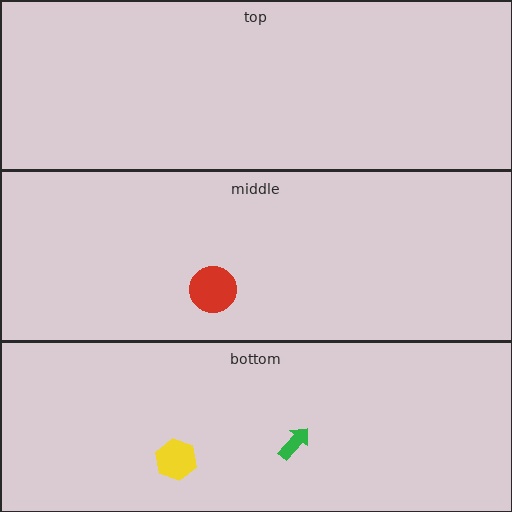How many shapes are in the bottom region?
2.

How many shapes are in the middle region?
1.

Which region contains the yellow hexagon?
The bottom region.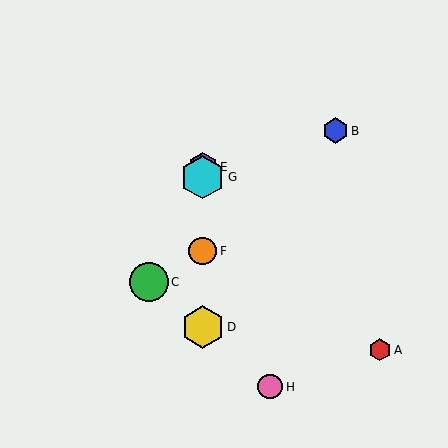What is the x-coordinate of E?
Object E is at x≈203.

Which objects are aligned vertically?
Objects D, E, F, G are aligned vertically.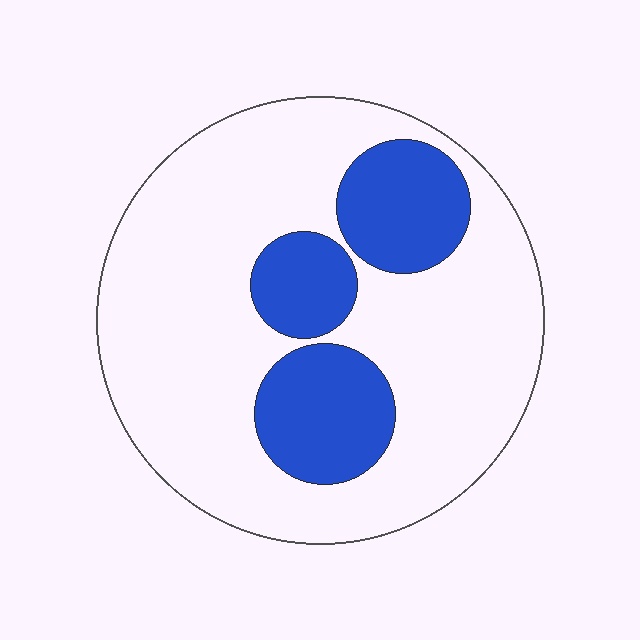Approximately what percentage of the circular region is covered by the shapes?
Approximately 25%.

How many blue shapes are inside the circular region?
3.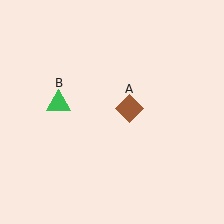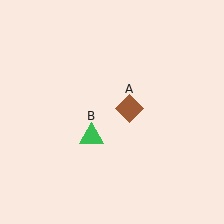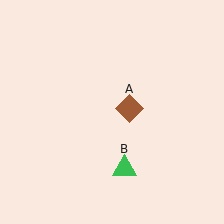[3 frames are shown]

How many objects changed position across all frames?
1 object changed position: green triangle (object B).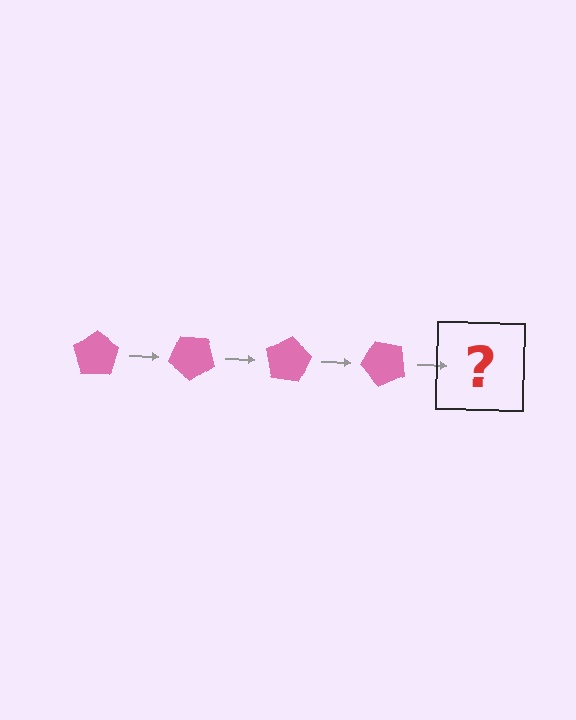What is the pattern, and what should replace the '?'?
The pattern is that the pentagon rotates 40 degrees each step. The '?' should be a pink pentagon rotated 160 degrees.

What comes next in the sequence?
The next element should be a pink pentagon rotated 160 degrees.